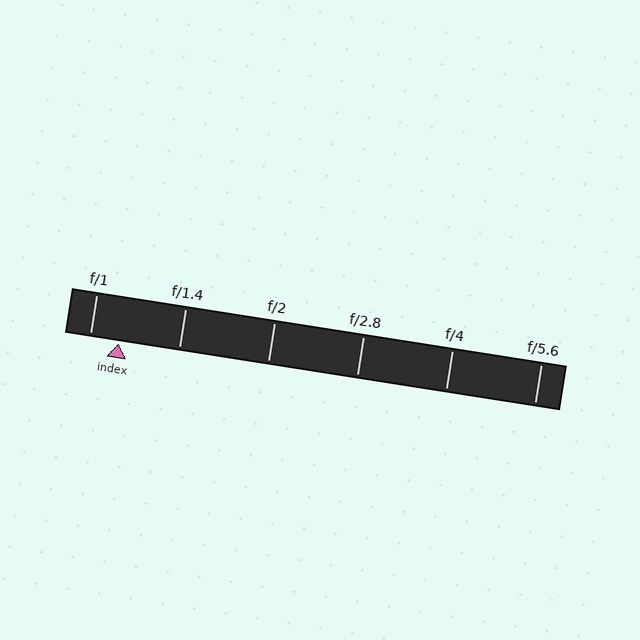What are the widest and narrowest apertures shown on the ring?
The widest aperture shown is f/1 and the narrowest is f/5.6.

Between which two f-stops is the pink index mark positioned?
The index mark is between f/1 and f/1.4.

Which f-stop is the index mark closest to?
The index mark is closest to f/1.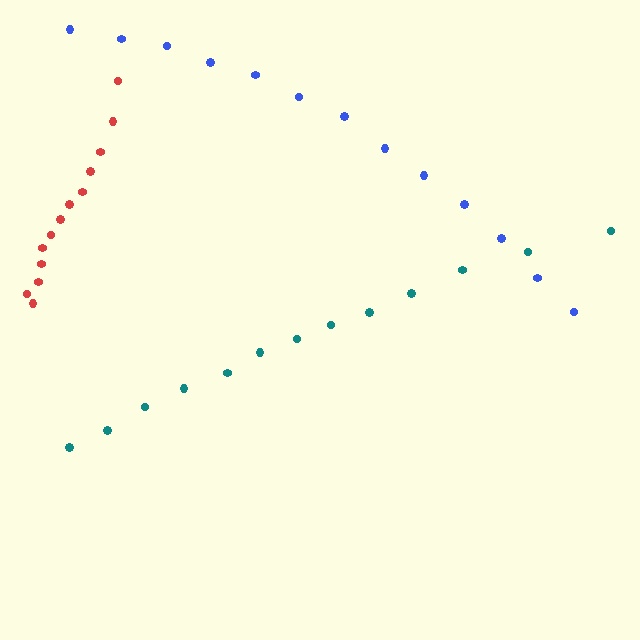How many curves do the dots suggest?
There are 3 distinct paths.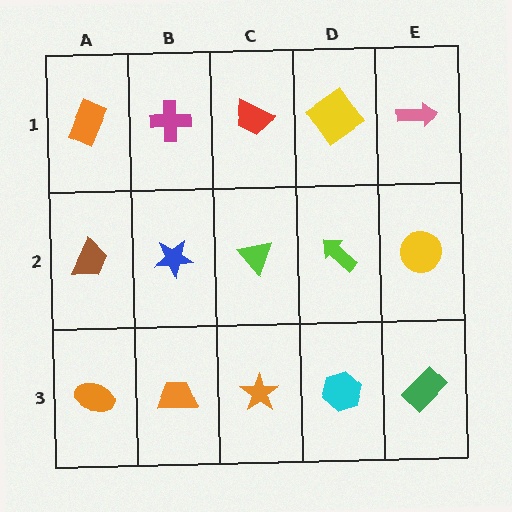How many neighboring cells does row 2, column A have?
3.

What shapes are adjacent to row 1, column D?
A lime arrow (row 2, column D), a red trapezoid (row 1, column C), a pink arrow (row 1, column E).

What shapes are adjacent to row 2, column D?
A yellow diamond (row 1, column D), a cyan hexagon (row 3, column D), a lime triangle (row 2, column C), a yellow circle (row 2, column E).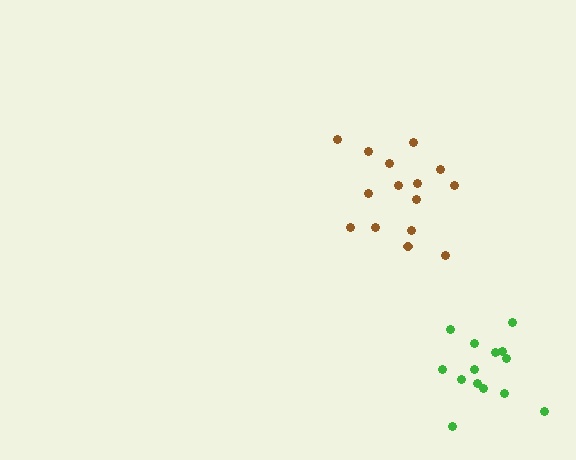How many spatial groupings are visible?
There are 2 spatial groupings.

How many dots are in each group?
Group 1: 15 dots, Group 2: 14 dots (29 total).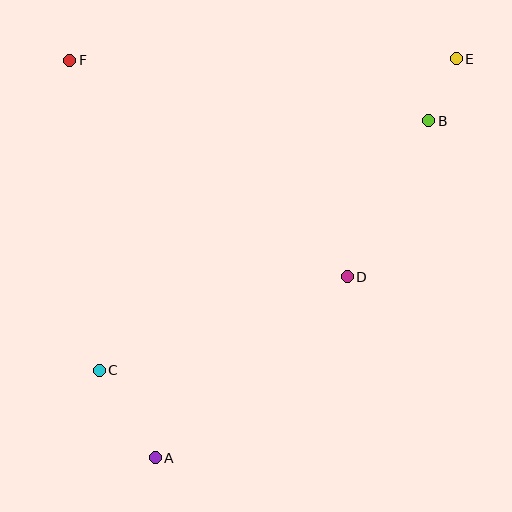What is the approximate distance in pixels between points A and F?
The distance between A and F is approximately 407 pixels.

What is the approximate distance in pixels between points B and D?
The distance between B and D is approximately 176 pixels.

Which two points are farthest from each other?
Points A and E are farthest from each other.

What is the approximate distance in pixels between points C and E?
The distance between C and E is approximately 474 pixels.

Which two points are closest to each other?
Points B and E are closest to each other.